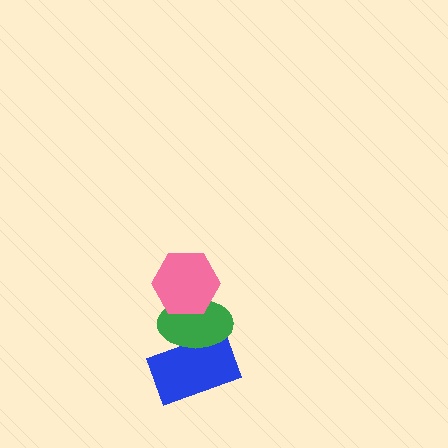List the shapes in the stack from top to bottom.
From top to bottom: the pink hexagon, the green ellipse, the blue rectangle.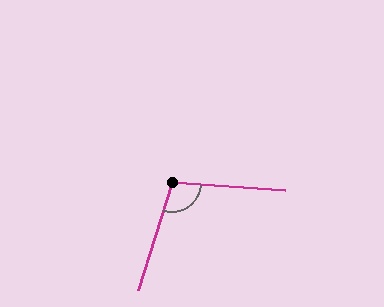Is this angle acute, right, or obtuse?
It is obtuse.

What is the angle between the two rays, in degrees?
Approximately 103 degrees.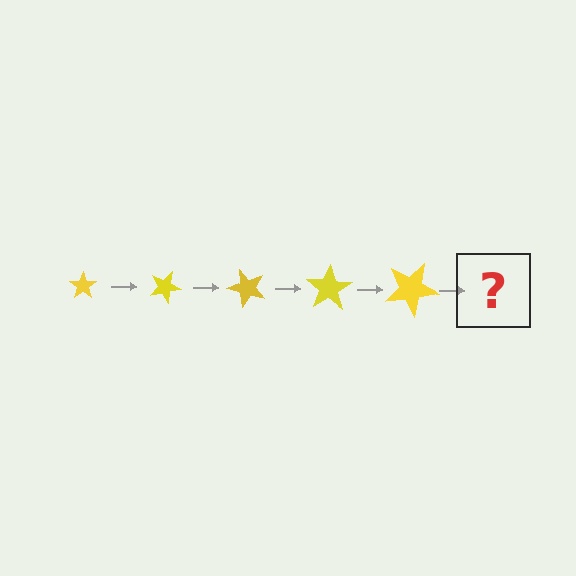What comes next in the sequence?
The next element should be a star, larger than the previous one and rotated 125 degrees from the start.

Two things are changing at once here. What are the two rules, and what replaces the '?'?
The two rules are that the star grows larger each step and it rotates 25 degrees each step. The '?' should be a star, larger than the previous one and rotated 125 degrees from the start.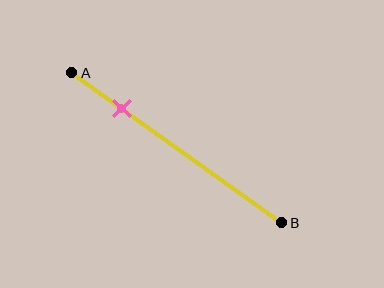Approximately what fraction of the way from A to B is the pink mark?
The pink mark is approximately 25% of the way from A to B.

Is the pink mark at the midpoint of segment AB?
No, the mark is at about 25% from A, not at the 50% midpoint.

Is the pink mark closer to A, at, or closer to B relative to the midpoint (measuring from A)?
The pink mark is closer to point A than the midpoint of segment AB.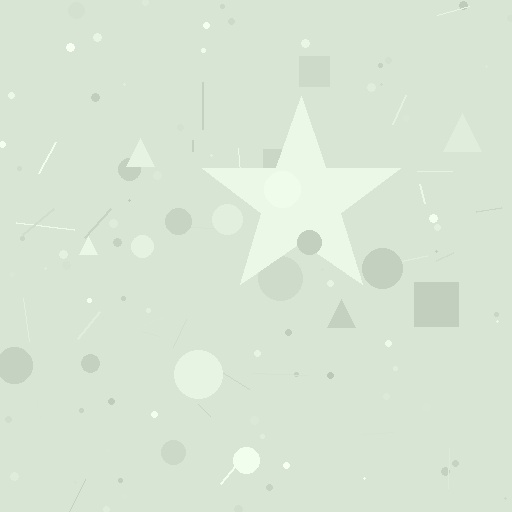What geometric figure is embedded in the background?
A star is embedded in the background.